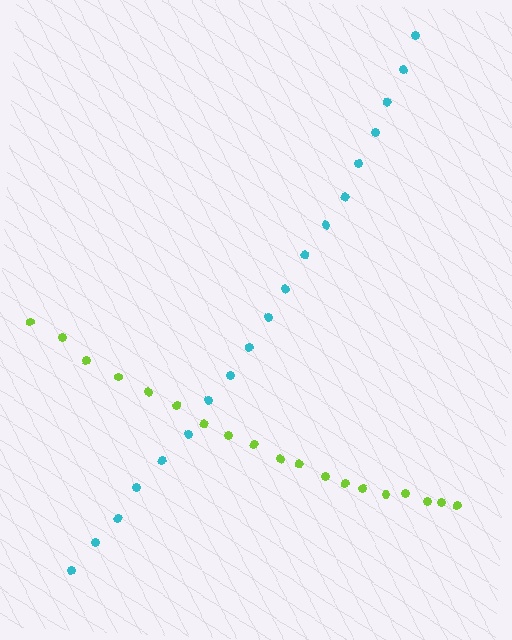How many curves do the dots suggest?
There are 2 distinct paths.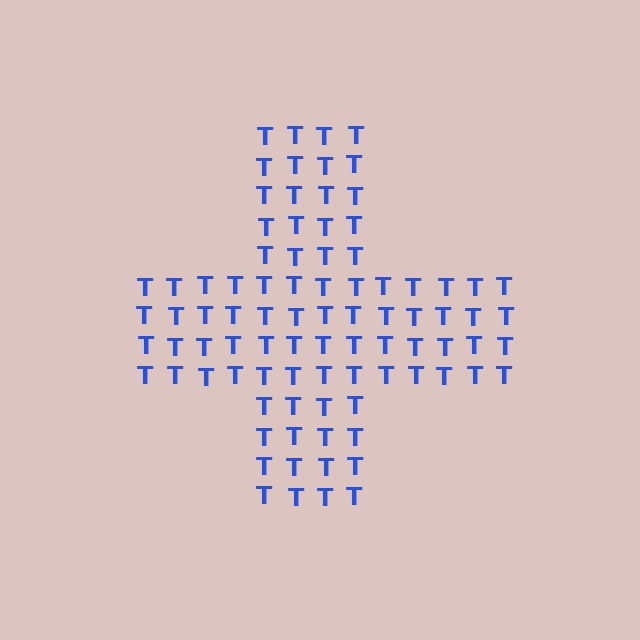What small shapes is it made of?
It is made of small letter T's.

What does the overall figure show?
The overall figure shows a cross.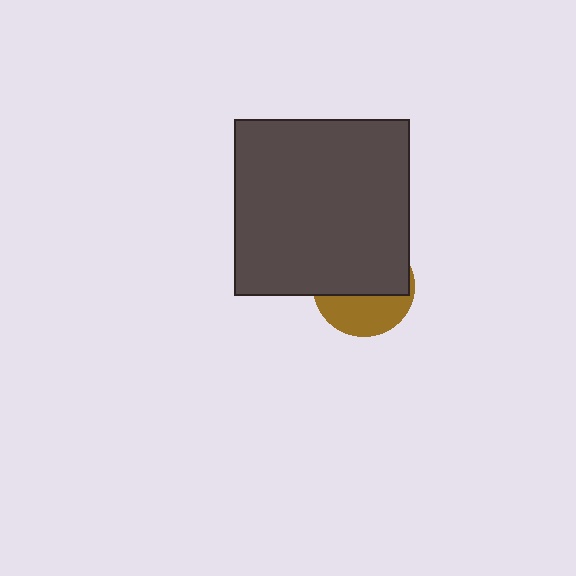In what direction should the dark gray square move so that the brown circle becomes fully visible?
The dark gray square should move up. That is the shortest direction to clear the overlap and leave the brown circle fully visible.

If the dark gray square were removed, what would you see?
You would see the complete brown circle.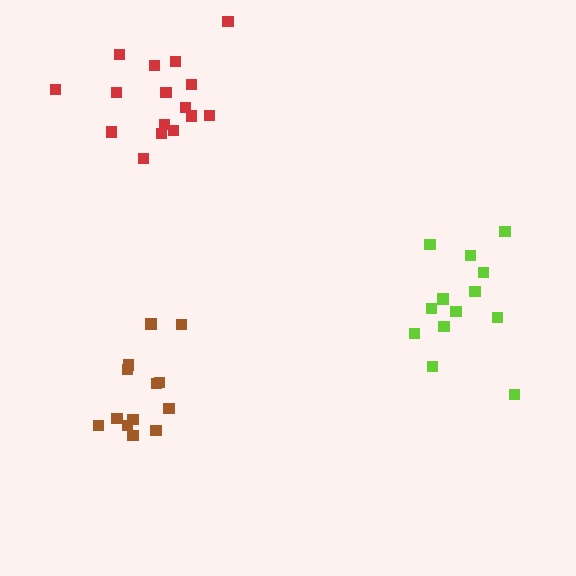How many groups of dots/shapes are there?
There are 3 groups.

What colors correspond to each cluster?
The clusters are colored: red, brown, lime.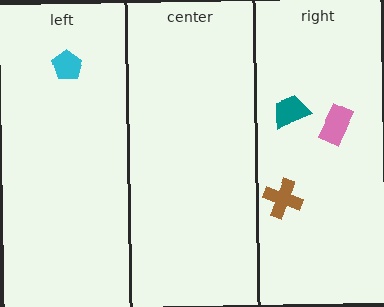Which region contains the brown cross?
The right region.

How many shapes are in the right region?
3.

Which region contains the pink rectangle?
The right region.